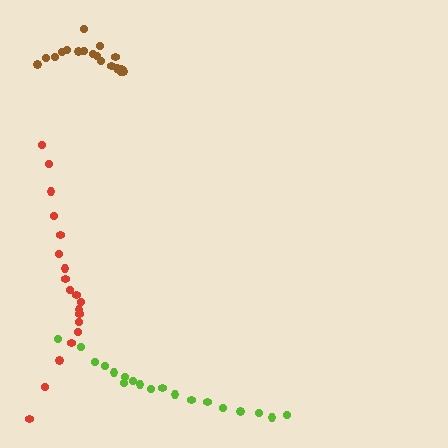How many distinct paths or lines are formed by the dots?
There are 3 distinct paths.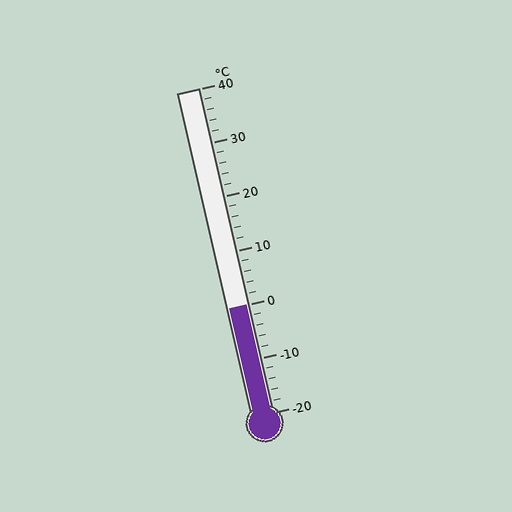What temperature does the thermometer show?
The thermometer shows approximately 0°C.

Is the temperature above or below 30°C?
The temperature is below 30°C.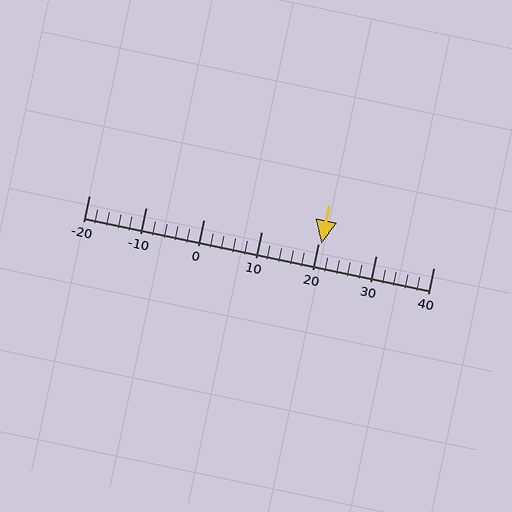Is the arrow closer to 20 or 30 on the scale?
The arrow is closer to 20.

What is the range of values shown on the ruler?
The ruler shows values from -20 to 40.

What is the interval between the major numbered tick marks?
The major tick marks are spaced 10 units apart.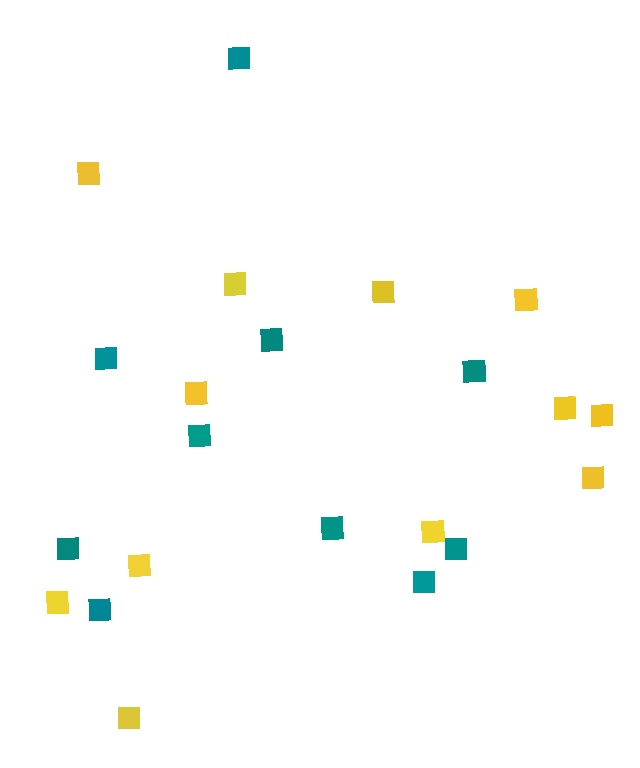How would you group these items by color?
There are 2 groups: one group of yellow squares (12) and one group of teal squares (10).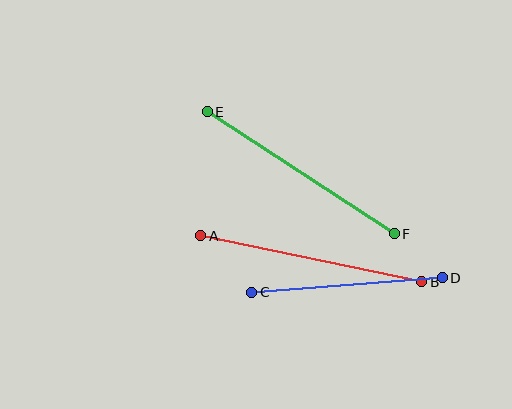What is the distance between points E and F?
The distance is approximately 223 pixels.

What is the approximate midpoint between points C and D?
The midpoint is at approximately (347, 285) pixels.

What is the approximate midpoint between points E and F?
The midpoint is at approximately (301, 173) pixels.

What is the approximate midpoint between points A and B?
The midpoint is at approximately (311, 259) pixels.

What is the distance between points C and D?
The distance is approximately 191 pixels.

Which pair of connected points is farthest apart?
Points A and B are farthest apart.